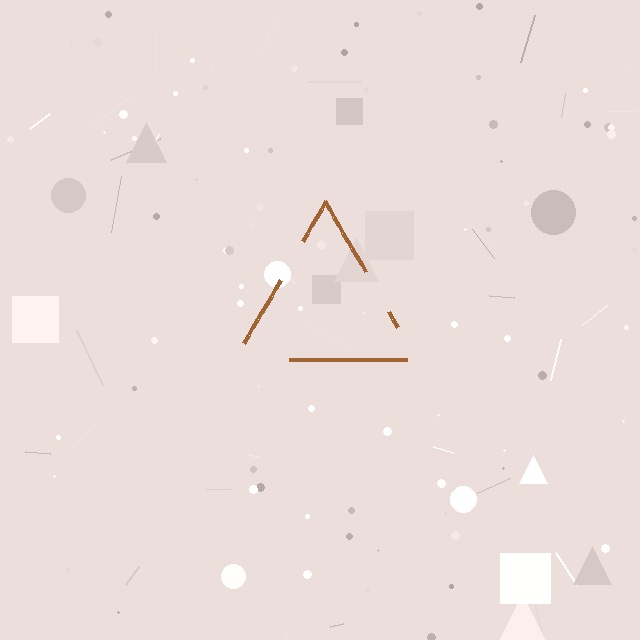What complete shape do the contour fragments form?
The contour fragments form a triangle.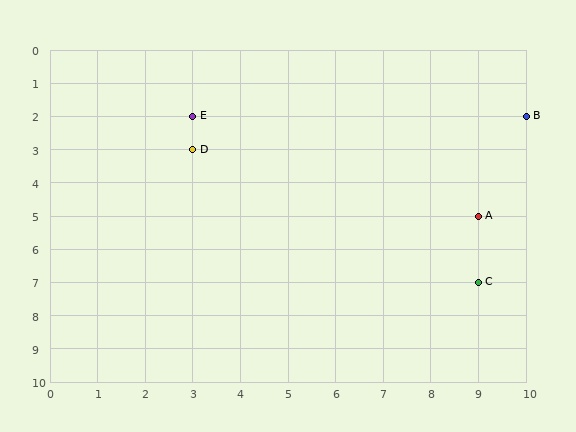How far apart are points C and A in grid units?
Points C and A are 2 rows apart.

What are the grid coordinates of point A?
Point A is at grid coordinates (9, 5).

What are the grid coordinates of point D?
Point D is at grid coordinates (3, 3).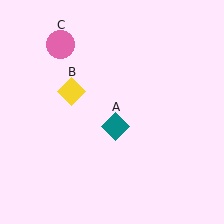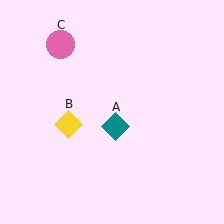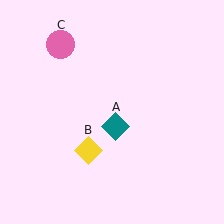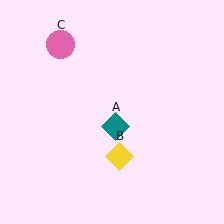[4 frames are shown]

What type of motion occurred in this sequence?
The yellow diamond (object B) rotated counterclockwise around the center of the scene.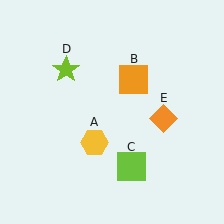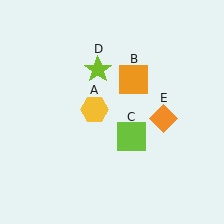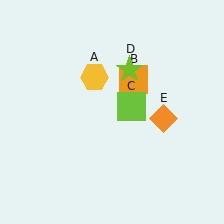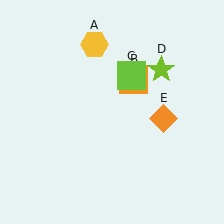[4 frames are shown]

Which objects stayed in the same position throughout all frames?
Orange square (object B) and orange diamond (object E) remained stationary.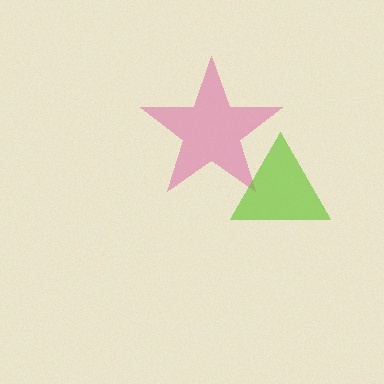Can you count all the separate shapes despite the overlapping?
Yes, there are 2 separate shapes.